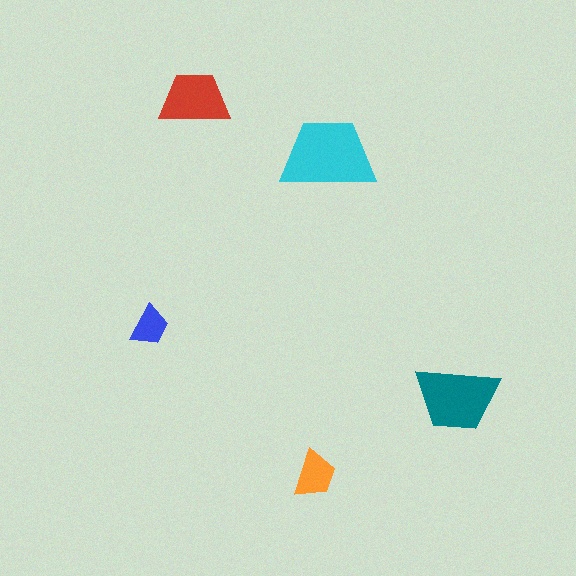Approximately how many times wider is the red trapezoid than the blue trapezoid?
About 1.5 times wider.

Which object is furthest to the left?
The blue trapezoid is leftmost.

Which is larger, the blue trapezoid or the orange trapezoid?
The orange one.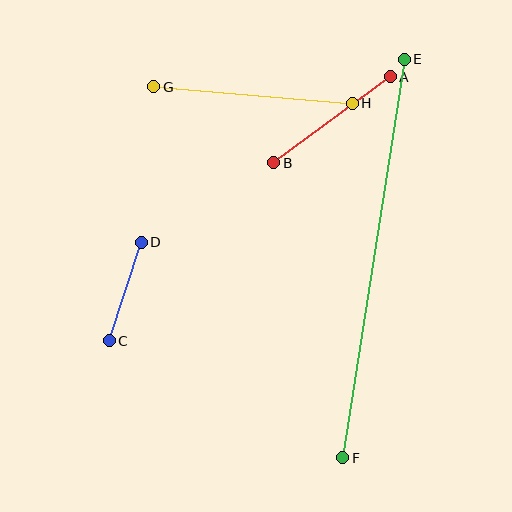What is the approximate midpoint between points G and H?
The midpoint is at approximately (253, 95) pixels.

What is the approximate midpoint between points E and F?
The midpoint is at approximately (373, 259) pixels.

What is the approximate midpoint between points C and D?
The midpoint is at approximately (125, 291) pixels.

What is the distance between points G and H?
The distance is approximately 199 pixels.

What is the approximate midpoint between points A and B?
The midpoint is at approximately (332, 120) pixels.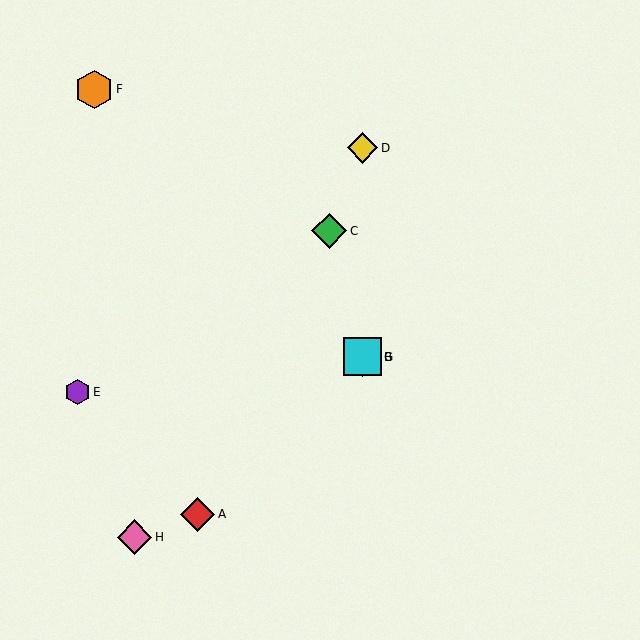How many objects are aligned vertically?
3 objects (B, D, G) are aligned vertically.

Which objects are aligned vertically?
Objects B, D, G are aligned vertically.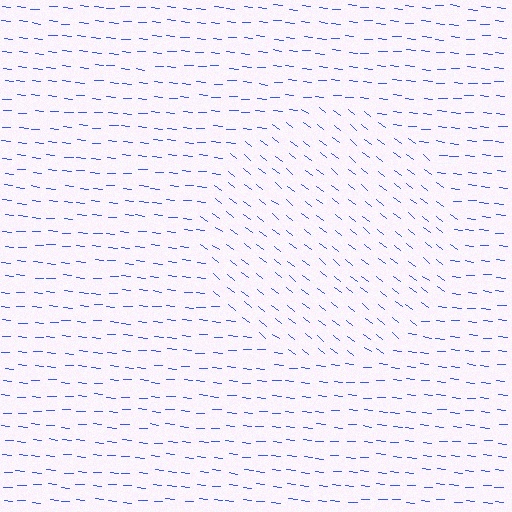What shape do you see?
I see a circle.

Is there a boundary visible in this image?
Yes, there is a texture boundary formed by a change in line orientation.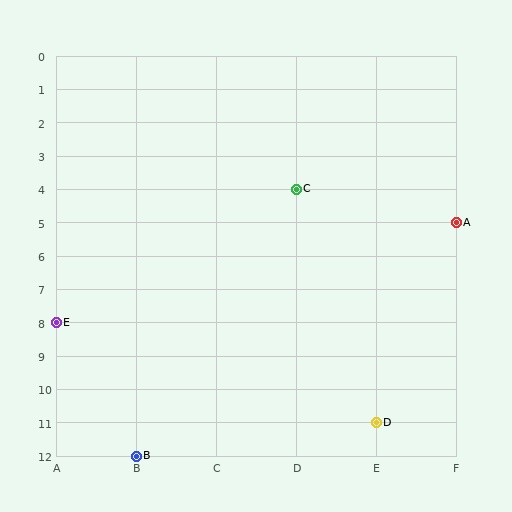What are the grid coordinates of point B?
Point B is at grid coordinates (B, 12).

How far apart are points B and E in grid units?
Points B and E are 1 column and 4 rows apart (about 4.1 grid units diagonally).